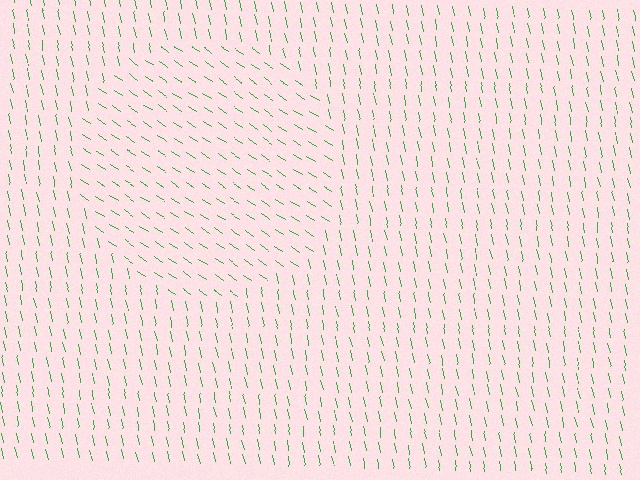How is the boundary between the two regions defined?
The boundary is defined purely by a change in line orientation (approximately 45 degrees difference). All lines are the same color and thickness.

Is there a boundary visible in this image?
Yes, there is a texture boundary formed by a change in line orientation.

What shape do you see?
I see a circle.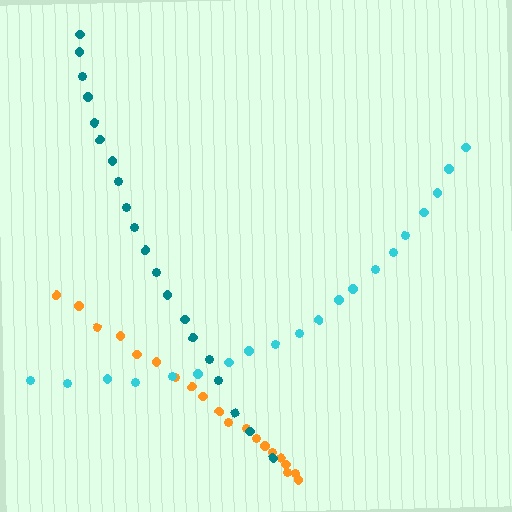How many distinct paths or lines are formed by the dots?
There are 3 distinct paths.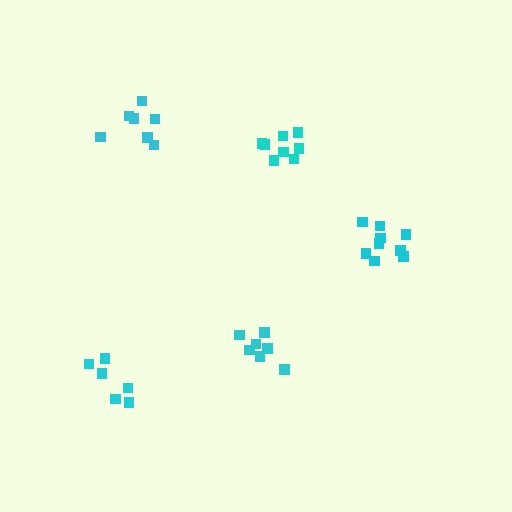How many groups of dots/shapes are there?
There are 5 groups.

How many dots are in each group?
Group 1: 8 dots, Group 2: 6 dots, Group 3: 7 dots, Group 4: 9 dots, Group 5: 7 dots (37 total).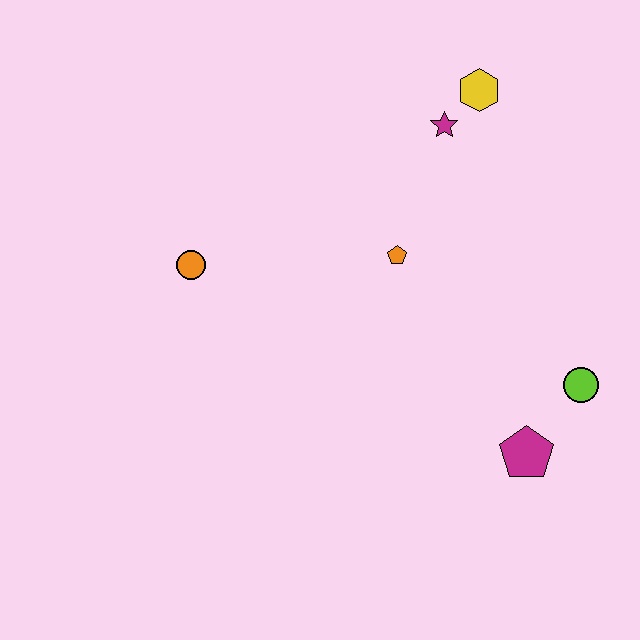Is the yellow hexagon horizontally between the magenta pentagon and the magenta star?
Yes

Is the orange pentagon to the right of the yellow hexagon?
No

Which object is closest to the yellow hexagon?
The magenta star is closest to the yellow hexagon.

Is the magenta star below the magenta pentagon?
No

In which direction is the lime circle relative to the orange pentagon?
The lime circle is to the right of the orange pentagon.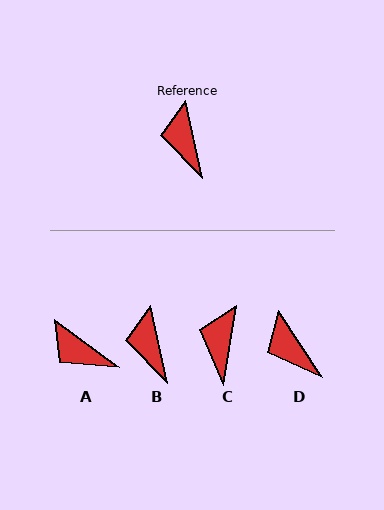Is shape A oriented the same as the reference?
No, it is off by about 41 degrees.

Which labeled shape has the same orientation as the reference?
B.